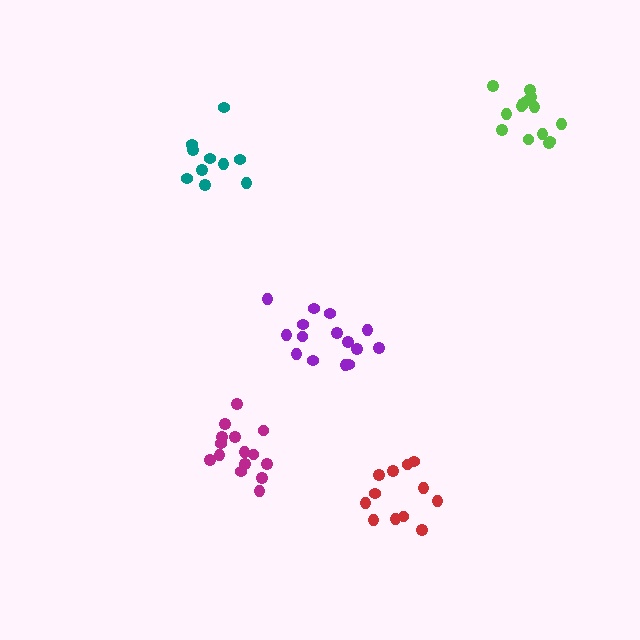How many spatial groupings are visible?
There are 5 spatial groupings.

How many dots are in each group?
Group 1: 10 dots, Group 2: 15 dots, Group 3: 14 dots, Group 4: 12 dots, Group 5: 15 dots (66 total).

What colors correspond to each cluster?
The clusters are colored: teal, magenta, lime, red, purple.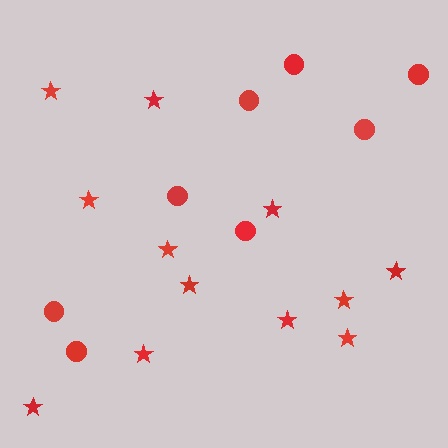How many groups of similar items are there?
There are 2 groups: one group of circles (8) and one group of stars (12).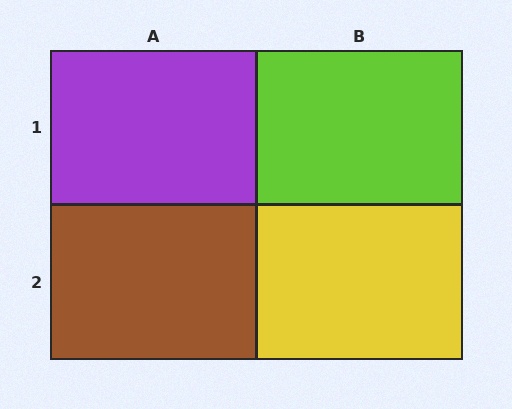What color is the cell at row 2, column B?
Yellow.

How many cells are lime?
1 cell is lime.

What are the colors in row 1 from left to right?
Purple, lime.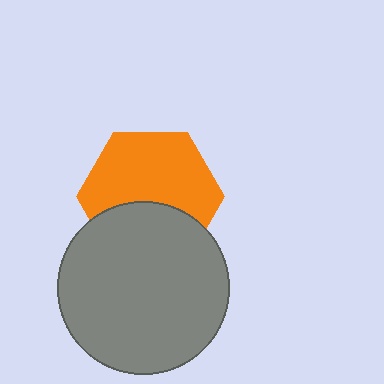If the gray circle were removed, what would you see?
You would see the complete orange hexagon.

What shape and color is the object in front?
The object in front is a gray circle.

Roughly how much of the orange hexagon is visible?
About half of it is visible (roughly 63%).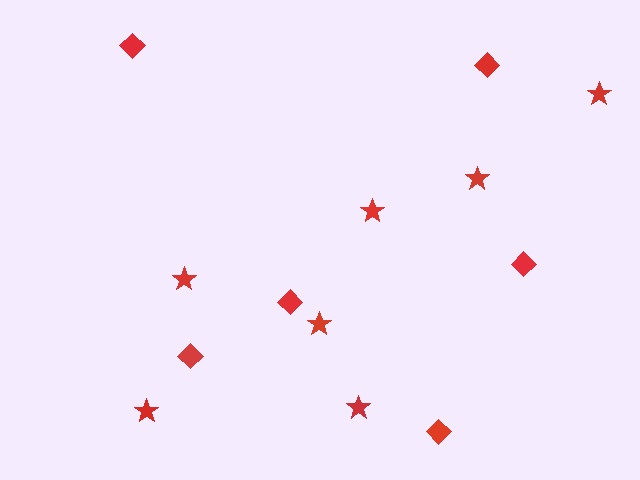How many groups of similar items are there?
There are 2 groups: one group of stars (7) and one group of diamonds (6).